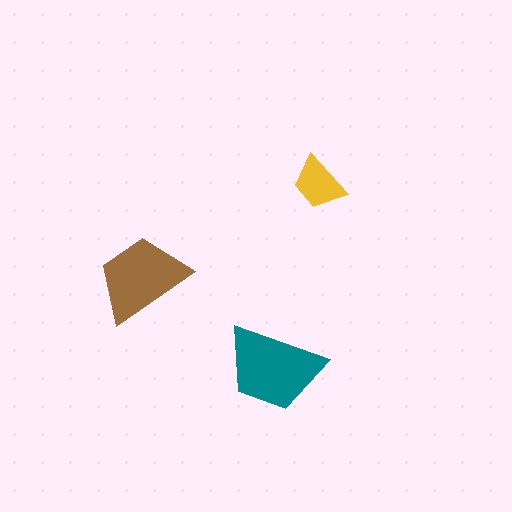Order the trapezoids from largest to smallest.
the teal one, the brown one, the yellow one.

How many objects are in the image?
There are 3 objects in the image.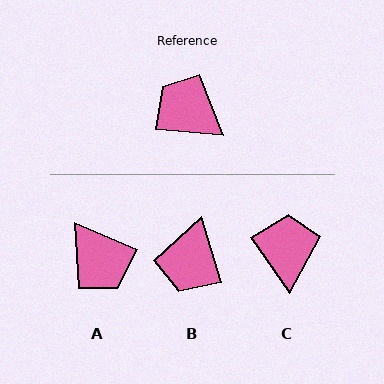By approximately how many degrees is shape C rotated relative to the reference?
Approximately 51 degrees clockwise.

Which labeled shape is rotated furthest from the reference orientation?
A, about 162 degrees away.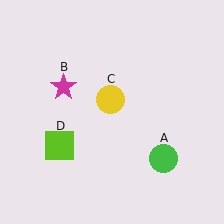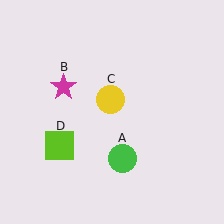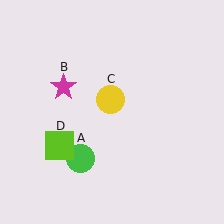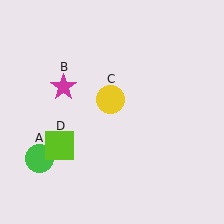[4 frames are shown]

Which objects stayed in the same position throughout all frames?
Magenta star (object B) and yellow circle (object C) and lime square (object D) remained stationary.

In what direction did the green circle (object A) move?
The green circle (object A) moved left.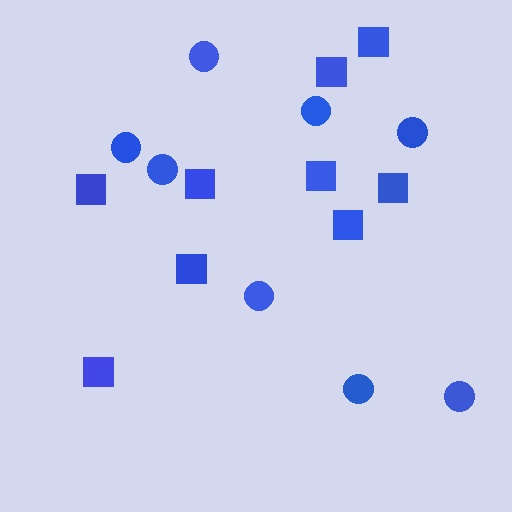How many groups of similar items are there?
There are 2 groups: one group of circles (8) and one group of squares (9).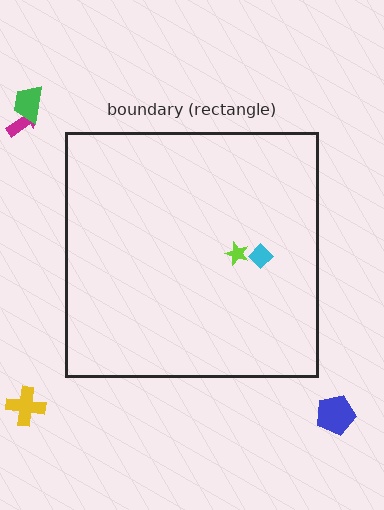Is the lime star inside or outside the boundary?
Inside.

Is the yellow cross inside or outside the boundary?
Outside.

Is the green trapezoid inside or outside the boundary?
Outside.